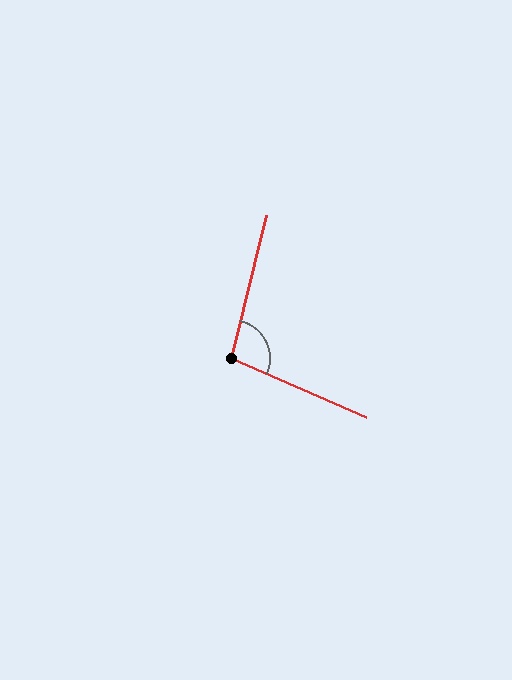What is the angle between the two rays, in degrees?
Approximately 100 degrees.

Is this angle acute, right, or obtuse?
It is obtuse.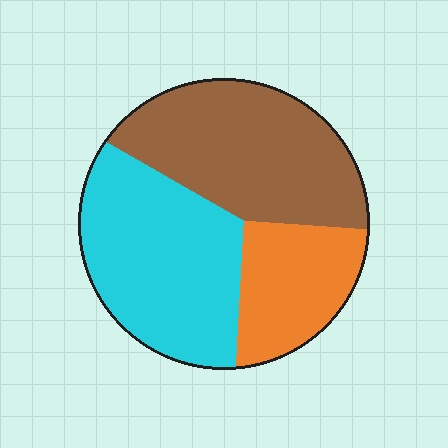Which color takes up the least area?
Orange, at roughly 20%.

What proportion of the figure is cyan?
Cyan takes up about two fifths (2/5) of the figure.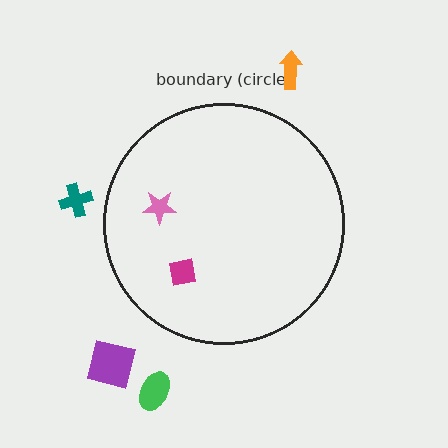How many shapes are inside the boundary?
2 inside, 4 outside.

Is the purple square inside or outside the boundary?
Outside.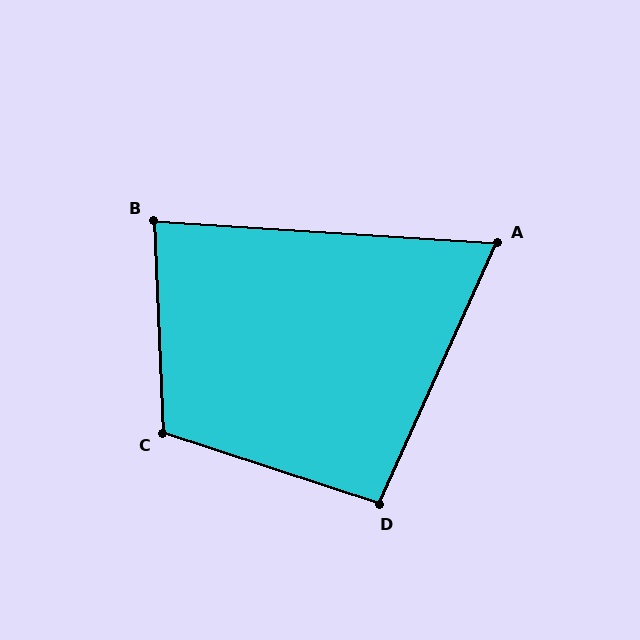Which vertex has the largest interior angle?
C, at approximately 111 degrees.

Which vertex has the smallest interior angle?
A, at approximately 69 degrees.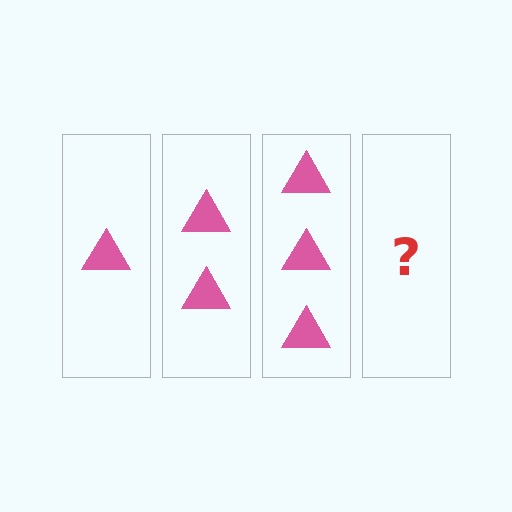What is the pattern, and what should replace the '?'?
The pattern is that each step adds one more triangle. The '?' should be 4 triangles.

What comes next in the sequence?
The next element should be 4 triangles.